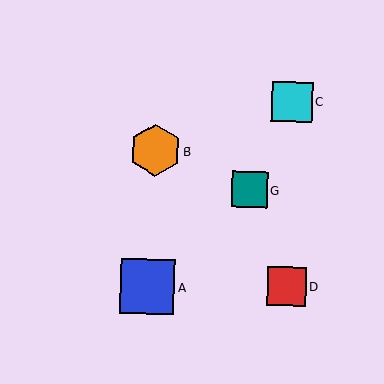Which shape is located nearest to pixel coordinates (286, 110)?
The cyan square (labeled C) at (292, 102) is nearest to that location.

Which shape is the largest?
The blue square (labeled A) is the largest.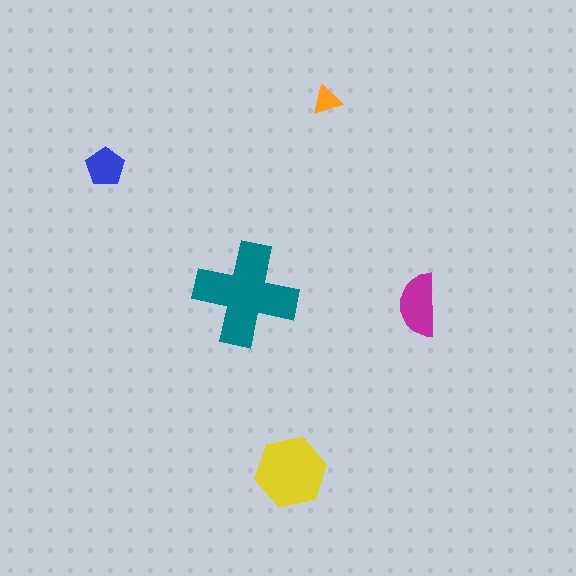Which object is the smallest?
The orange triangle.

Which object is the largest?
The teal cross.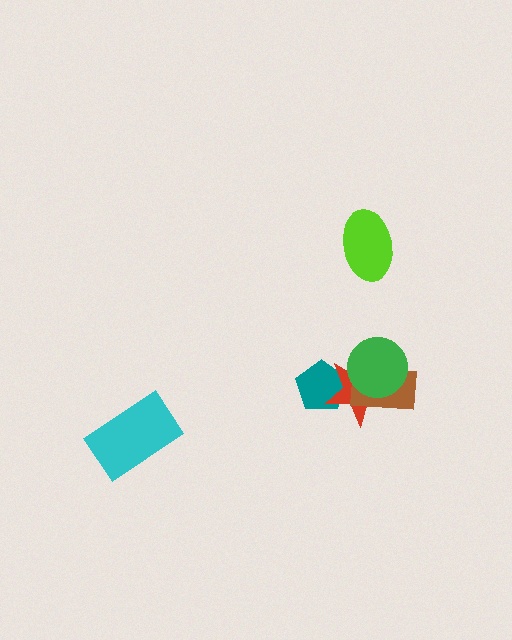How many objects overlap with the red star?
3 objects overlap with the red star.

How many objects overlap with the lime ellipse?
0 objects overlap with the lime ellipse.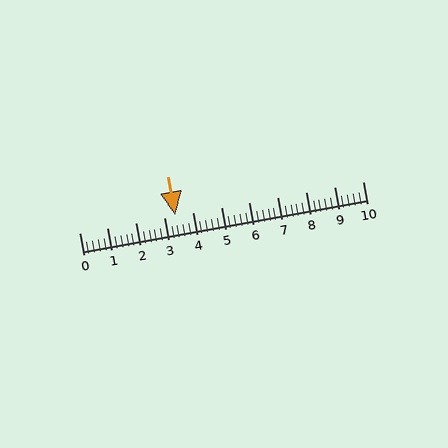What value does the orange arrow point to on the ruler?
The orange arrow points to approximately 3.4.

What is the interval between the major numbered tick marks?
The major tick marks are spaced 1 units apart.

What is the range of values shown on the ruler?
The ruler shows values from 0 to 10.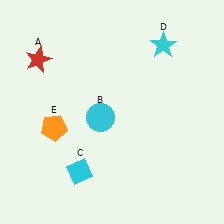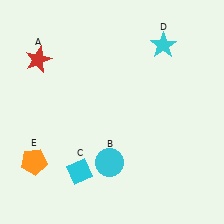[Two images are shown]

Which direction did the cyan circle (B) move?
The cyan circle (B) moved down.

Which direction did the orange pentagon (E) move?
The orange pentagon (E) moved down.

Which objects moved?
The objects that moved are: the cyan circle (B), the orange pentagon (E).